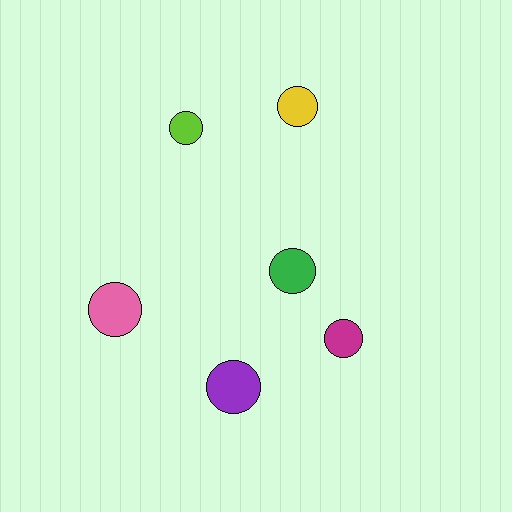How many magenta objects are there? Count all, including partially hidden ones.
There is 1 magenta object.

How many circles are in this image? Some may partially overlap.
There are 6 circles.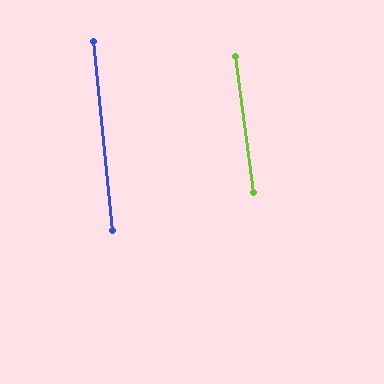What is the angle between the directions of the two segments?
Approximately 2 degrees.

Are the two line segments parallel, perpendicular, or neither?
Parallel — their directions differ by only 1.8°.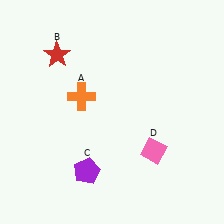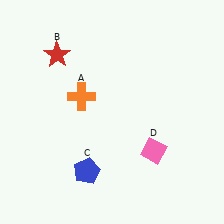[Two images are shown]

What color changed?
The pentagon (C) changed from purple in Image 1 to blue in Image 2.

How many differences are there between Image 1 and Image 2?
There is 1 difference between the two images.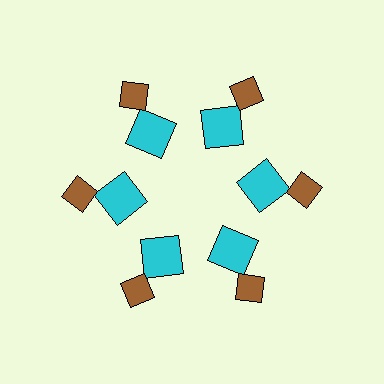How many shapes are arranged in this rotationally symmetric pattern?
There are 12 shapes, arranged in 6 groups of 2.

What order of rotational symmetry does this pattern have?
This pattern has 6-fold rotational symmetry.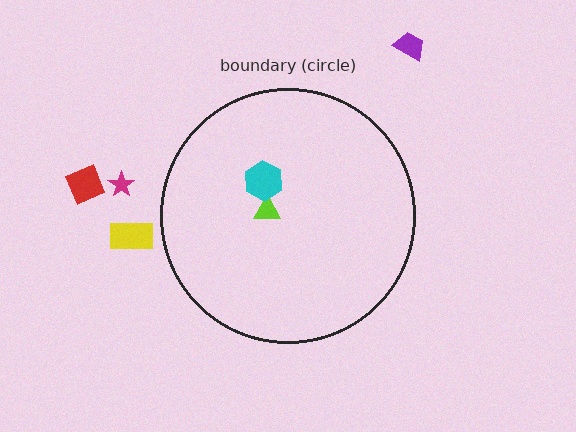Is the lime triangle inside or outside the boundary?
Inside.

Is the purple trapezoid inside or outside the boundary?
Outside.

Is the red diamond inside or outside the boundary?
Outside.